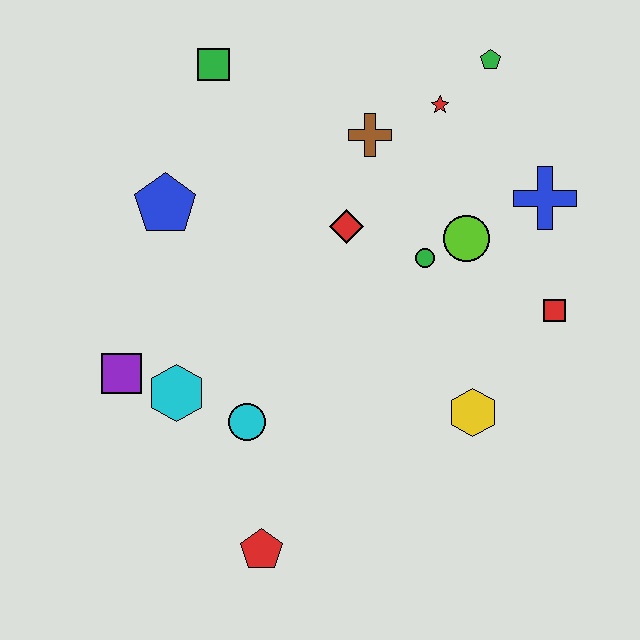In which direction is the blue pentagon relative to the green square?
The blue pentagon is below the green square.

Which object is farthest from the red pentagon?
The green pentagon is farthest from the red pentagon.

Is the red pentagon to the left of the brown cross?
Yes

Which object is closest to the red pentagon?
The cyan circle is closest to the red pentagon.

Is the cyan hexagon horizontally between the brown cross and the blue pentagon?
Yes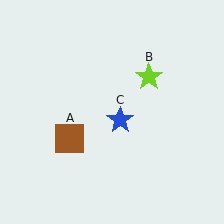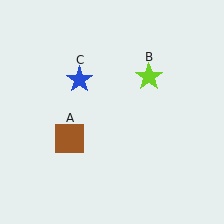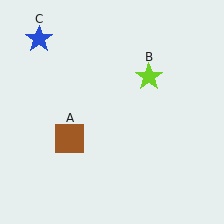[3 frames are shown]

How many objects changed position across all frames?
1 object changed position: blue star (object C).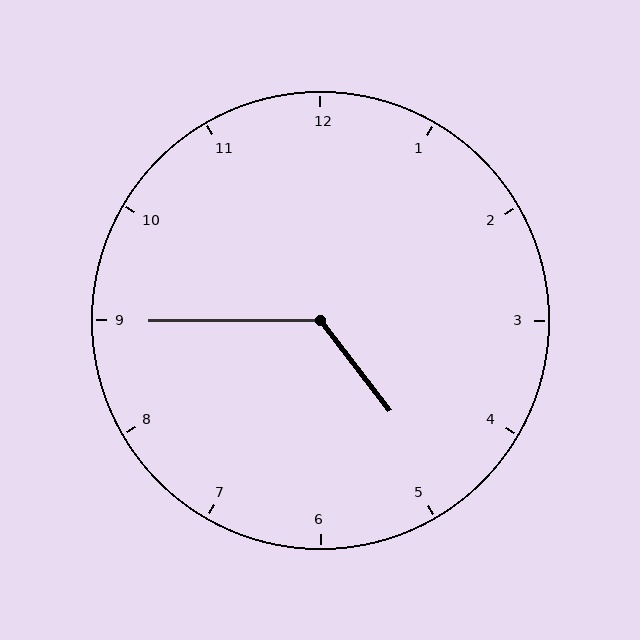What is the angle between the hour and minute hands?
Approximately 128 degrees.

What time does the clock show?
4:45.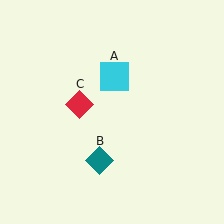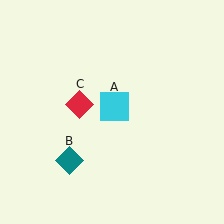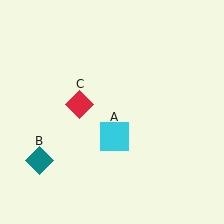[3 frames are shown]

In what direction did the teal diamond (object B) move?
The teal diamond (object B) moved left.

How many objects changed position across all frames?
2 objects changed position: cyan square (object A), teal diamond (object B).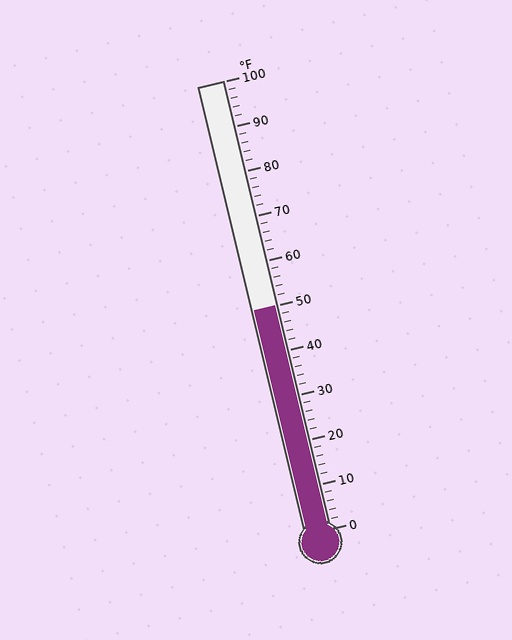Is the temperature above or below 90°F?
The temperature is below 90°F.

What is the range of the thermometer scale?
The thermometer scale ranges from 0°F to 100°F.